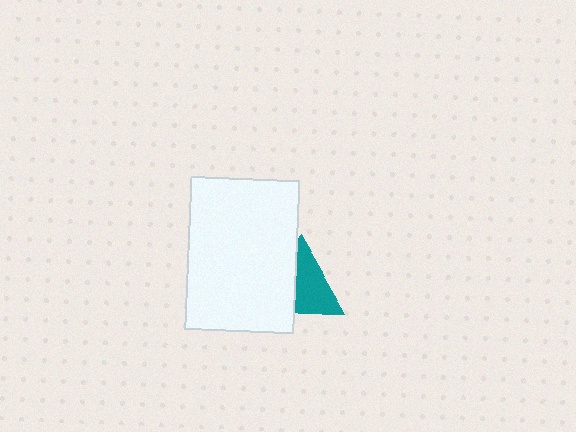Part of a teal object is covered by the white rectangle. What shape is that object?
It is a triangle.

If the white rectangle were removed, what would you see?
You would see the complete teal triangle.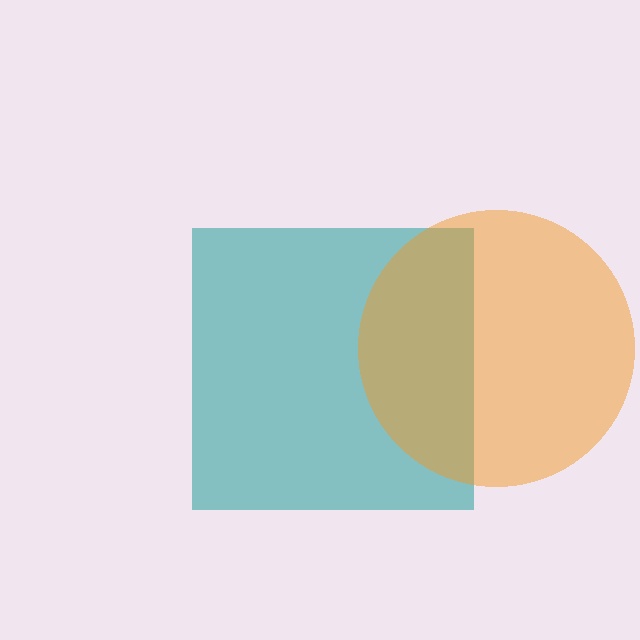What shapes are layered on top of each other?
The layered shapes are: a teal square, an orange circle.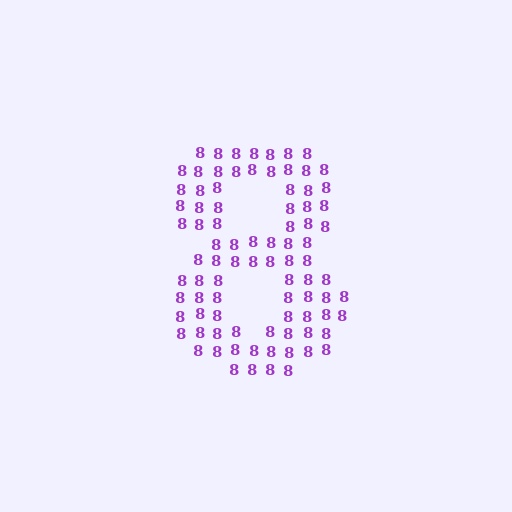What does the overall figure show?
The overall figure shows the digit 8.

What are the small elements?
The small elements are digit 8's.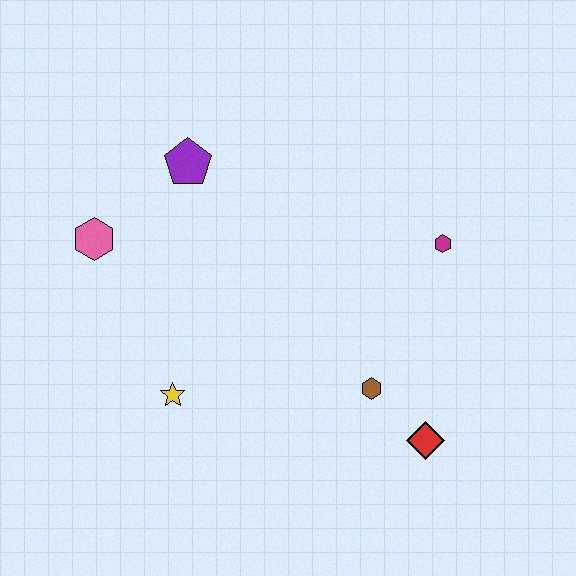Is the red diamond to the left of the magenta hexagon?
Yes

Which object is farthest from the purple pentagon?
The red diamond is farthest from the purple pentagon.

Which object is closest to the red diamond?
The brown hexagon is closest to the red diamond.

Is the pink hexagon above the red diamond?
Yes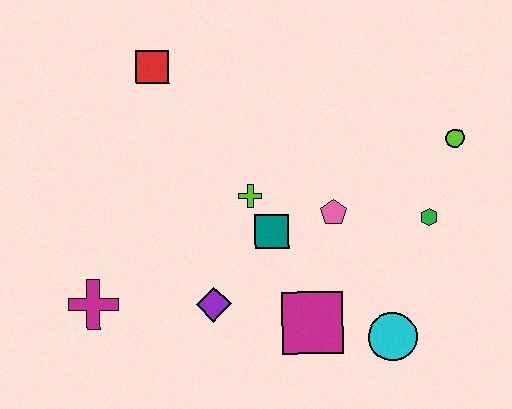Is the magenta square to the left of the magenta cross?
No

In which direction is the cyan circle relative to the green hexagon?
The cyan circle is below the green hexagon.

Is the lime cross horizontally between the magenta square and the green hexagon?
No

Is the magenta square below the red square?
Yes